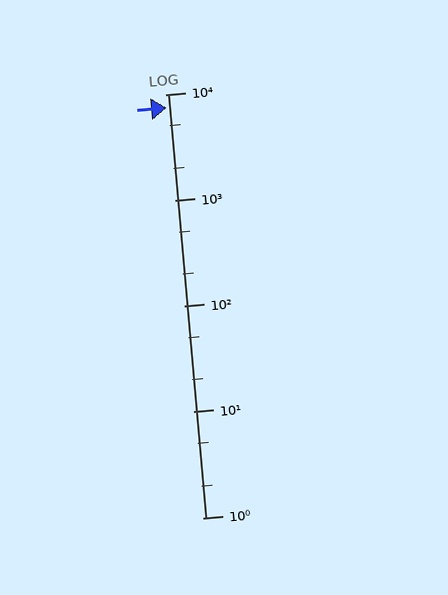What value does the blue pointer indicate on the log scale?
The pointer indicates approximately 7500.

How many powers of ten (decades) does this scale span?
The scale spans 4 decades, from 1 to 10000.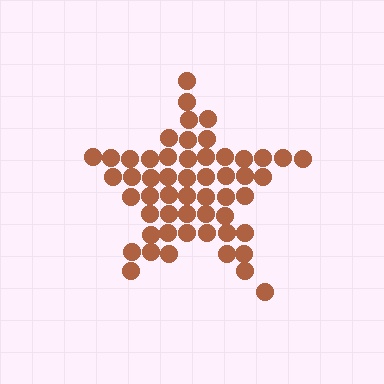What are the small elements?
The small elements are circles.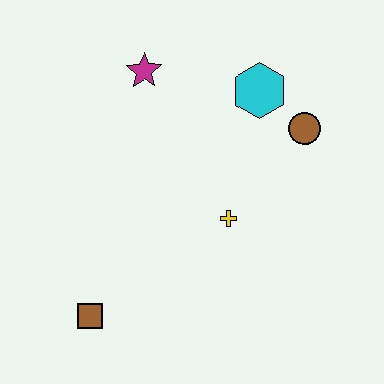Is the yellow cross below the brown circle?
Yes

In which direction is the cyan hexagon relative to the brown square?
The cyan hexagon is above the brown square.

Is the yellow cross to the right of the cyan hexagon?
No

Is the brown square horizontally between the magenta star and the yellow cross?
No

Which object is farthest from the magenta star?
The brown square is farthest from the magenta star.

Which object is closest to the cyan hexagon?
The brown circle is closest to the cyan hexagon.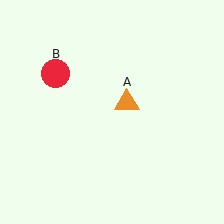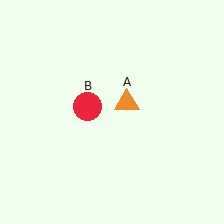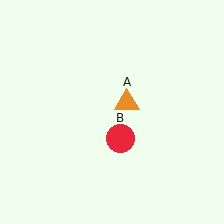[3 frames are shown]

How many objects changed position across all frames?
1 object changed position: red circle (object B).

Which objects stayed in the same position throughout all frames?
Orange triangle (object A) remained stationary.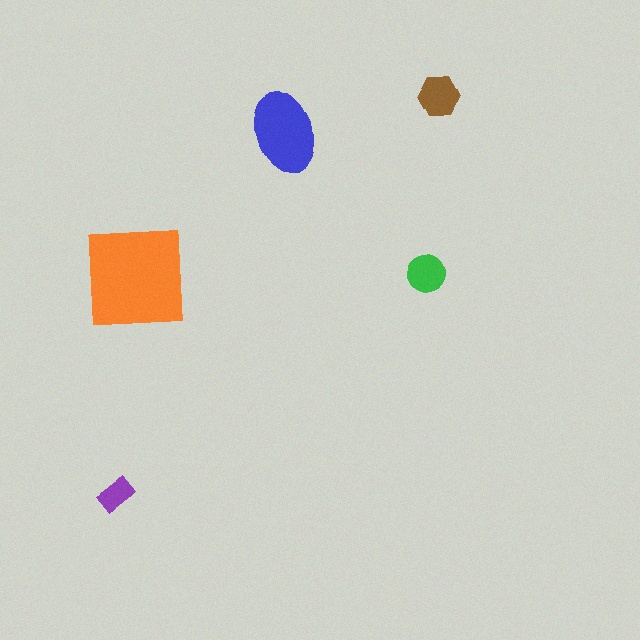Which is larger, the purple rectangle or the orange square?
The orange square.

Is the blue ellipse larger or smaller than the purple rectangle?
Larger.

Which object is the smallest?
The purple rectangle.